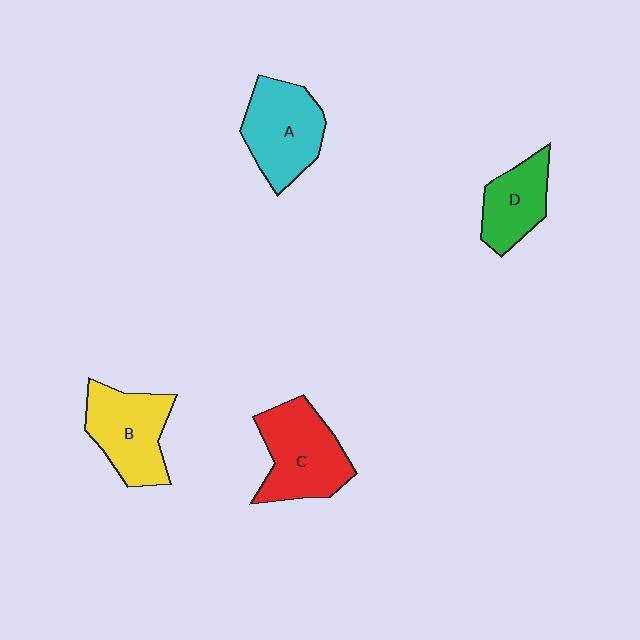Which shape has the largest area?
Shape C (red).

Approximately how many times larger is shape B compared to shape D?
Approximately 1.4 times.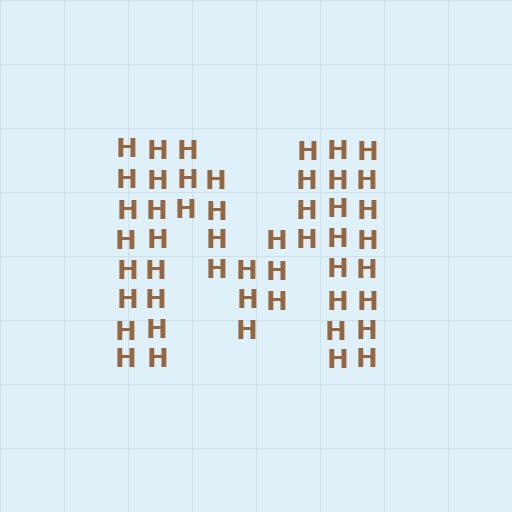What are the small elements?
The small elements are letter H's.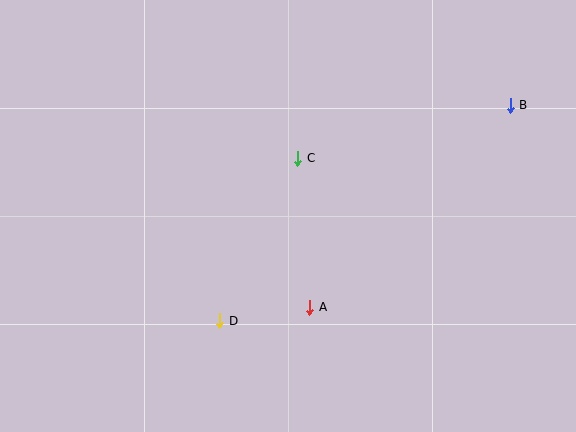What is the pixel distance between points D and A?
The distance between D and A is 91 pixels.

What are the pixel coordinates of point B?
Point B is at (510, 105).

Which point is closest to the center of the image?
Point C at (298, 158) is closest to the center.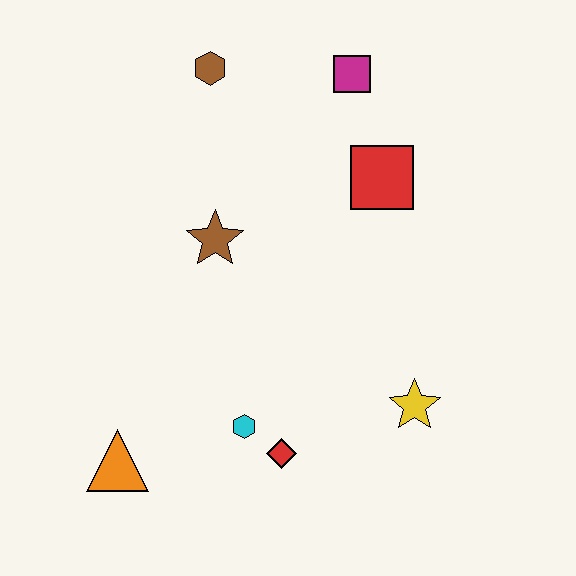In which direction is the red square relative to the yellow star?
The red square is above the yellow star.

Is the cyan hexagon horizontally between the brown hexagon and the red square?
Yes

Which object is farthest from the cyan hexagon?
The magenta square is farthest from the cyan hexagon.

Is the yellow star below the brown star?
Yes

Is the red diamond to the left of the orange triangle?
No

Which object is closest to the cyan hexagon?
The red diamond is closest to the cyan hexagon.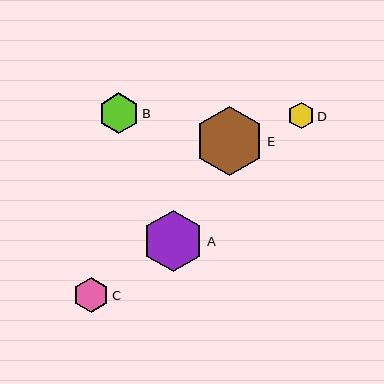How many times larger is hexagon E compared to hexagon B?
Hexagon E is approximately 1.7 times the size of hexagon B.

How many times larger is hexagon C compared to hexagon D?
Hexagon C is approximately 1.3 times the size of hexagon D.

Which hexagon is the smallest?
Hexagon D is the smallest with a size of approximately 26 pixels.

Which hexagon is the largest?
Hexagon E is the largest with a size of approximately 69 pixels.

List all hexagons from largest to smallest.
From largest to smallest: E, A, B, C, D.